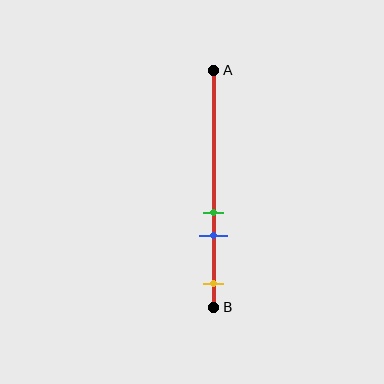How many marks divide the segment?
There are 3 marks dividing the segment.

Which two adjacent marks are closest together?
The green and blue marks are the closest adjacent pair.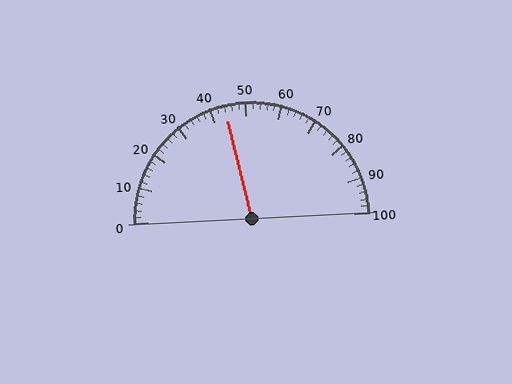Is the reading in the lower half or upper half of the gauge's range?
The reading is in the lower half of the range (0 to 100).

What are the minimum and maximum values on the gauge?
The gauge ranges from 0 to 100.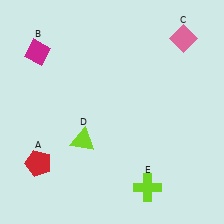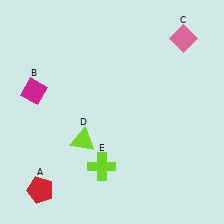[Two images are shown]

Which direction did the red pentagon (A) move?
The red pentagon (A) moved down.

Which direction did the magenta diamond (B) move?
The magenta diamond (B) moved down.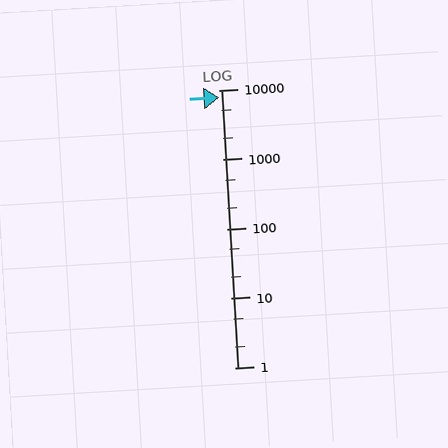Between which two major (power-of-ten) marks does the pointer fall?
The pointer is between 1000 and 10000.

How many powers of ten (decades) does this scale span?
The scale spans 4 decades, from 1 to 10000.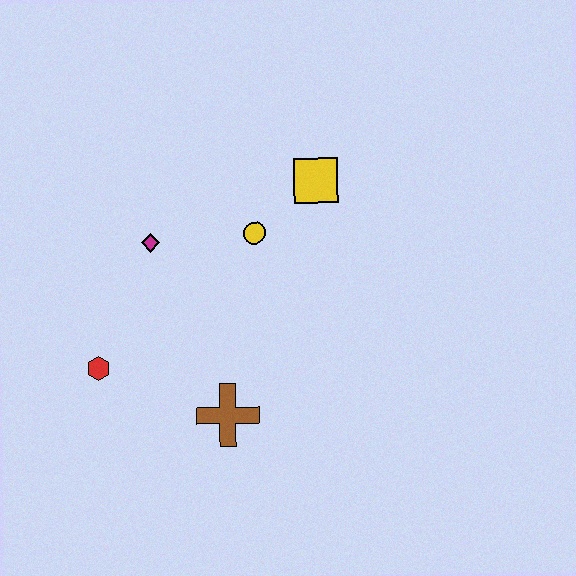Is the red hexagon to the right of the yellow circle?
No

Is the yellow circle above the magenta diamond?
Yes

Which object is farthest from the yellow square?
The red hexagon is farthest from the yellow square.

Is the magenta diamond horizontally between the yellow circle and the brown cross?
No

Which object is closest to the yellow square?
The yellow circle is closest to the yellow square.